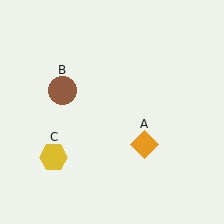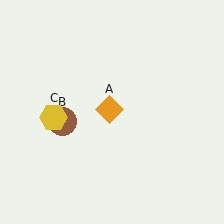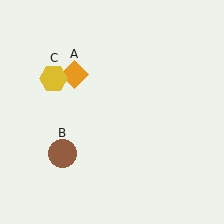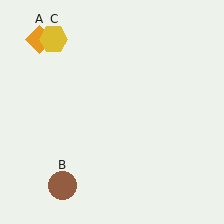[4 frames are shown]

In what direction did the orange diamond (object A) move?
The orange diamond (object A) moved up and to the left.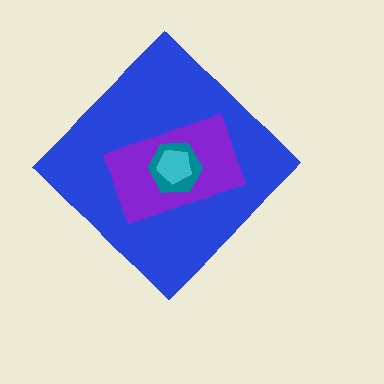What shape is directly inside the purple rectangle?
The teal hexagon.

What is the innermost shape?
The cyan pentagon.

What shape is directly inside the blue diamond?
The purple rectangle.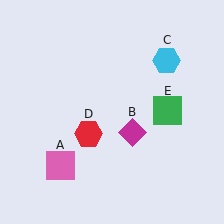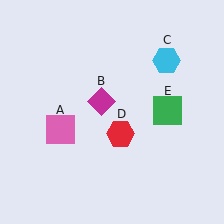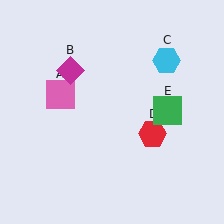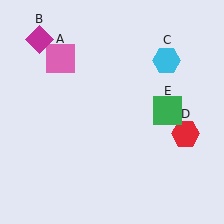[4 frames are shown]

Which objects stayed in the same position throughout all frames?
Cyan hexagon (object C) and green square (object E) remained stationary.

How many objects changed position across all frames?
3 objects changed position: pink square (object A), magenta diamond (object B), red hexagon (object D).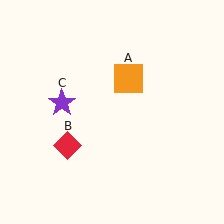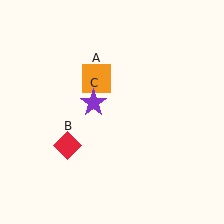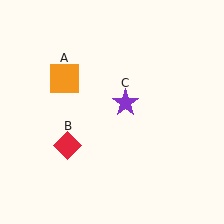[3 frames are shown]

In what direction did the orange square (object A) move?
The orange square (object A) moved left.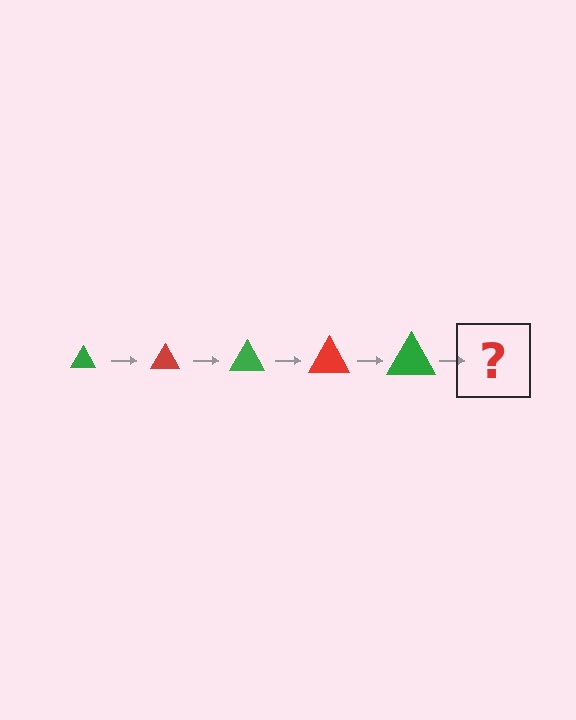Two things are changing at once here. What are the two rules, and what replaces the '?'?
The two rules are that the triangle grows larger each step and the color cycles through green and red. The '?' should be a red triangle, larger than the previous one.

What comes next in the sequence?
The next element should be a red triangle, larger than the previous one.